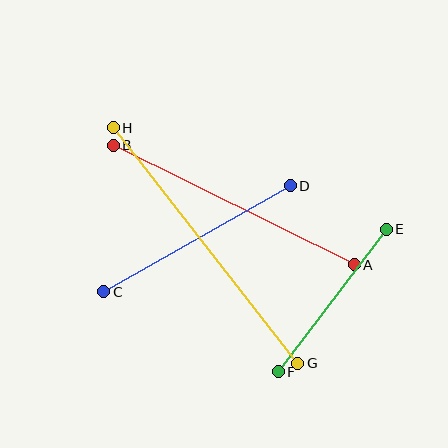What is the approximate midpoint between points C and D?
The midpoint is at approximately (197, 239) pixels.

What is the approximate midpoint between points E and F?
The midpoint is at approximately (332, 301) pixels.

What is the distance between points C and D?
The distance is approximately 215 pixels.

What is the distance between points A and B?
The distance is approximately 269 pixels.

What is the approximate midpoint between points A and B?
The midpoint is at approximately (234, 205) pixels.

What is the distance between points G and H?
The distance is approximately 300 pixels.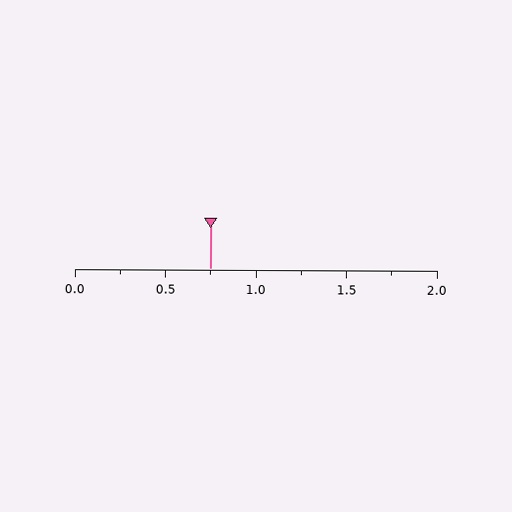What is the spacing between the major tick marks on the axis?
The major ticks are spaced 0.5 apart.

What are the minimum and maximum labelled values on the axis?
The axis runs from 0.0 to 2.0.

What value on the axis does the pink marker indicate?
The marker indicates approximately 0.75.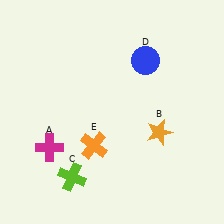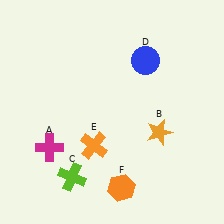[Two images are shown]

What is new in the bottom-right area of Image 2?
An orange hexagon (F) was added in the bottom-right area of Image 2.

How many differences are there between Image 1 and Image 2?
There is 1 difference between the two images.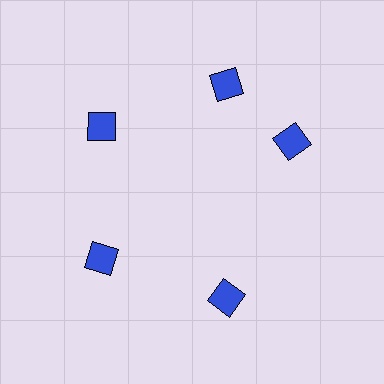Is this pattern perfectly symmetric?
No. The 5 blue diamonds are arranged in a ring, but one element near the 3 o'clock position is rotated out of alignment along the ring, breaking the 5-fold rotational symmetry.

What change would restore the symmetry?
The symmetry would be restored by rotating it back into even spacing with its neighbors so that all 5 diamonds sit at equal angles and equal distance from the center.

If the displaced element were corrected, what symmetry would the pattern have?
It would have 5-fold rotational symmetry — the pattern would map onto itself every 72 degrees.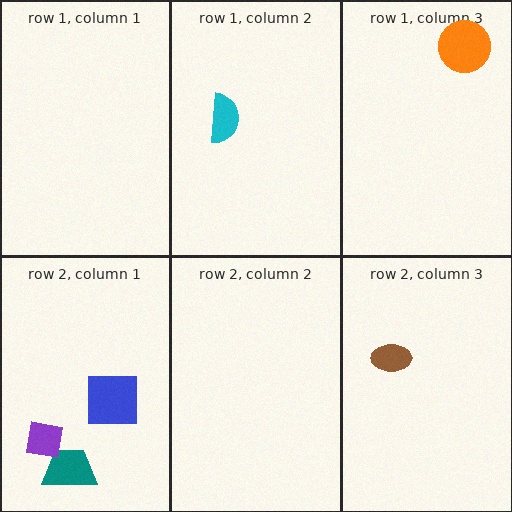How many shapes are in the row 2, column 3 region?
1.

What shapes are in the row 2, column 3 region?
The brown ellipse.